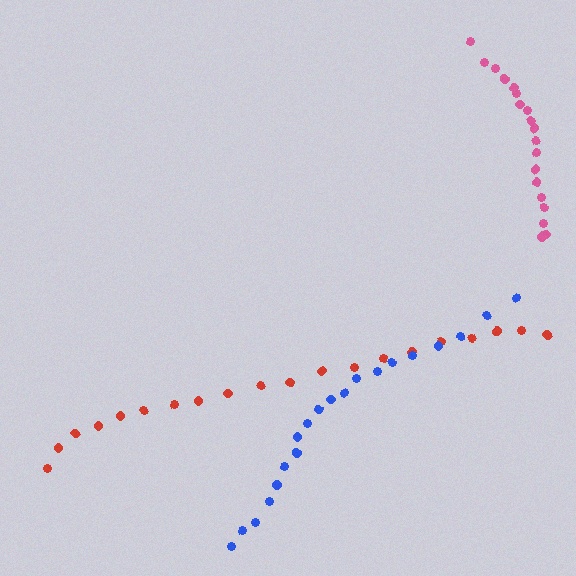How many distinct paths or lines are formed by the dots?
There are 3 distinct paths.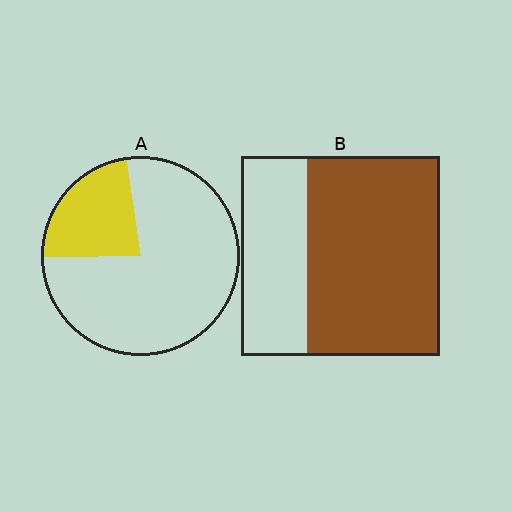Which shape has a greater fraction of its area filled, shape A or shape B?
Shape B.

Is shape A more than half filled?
No.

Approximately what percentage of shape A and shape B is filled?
A is approximately 25% and B is approximately 65%.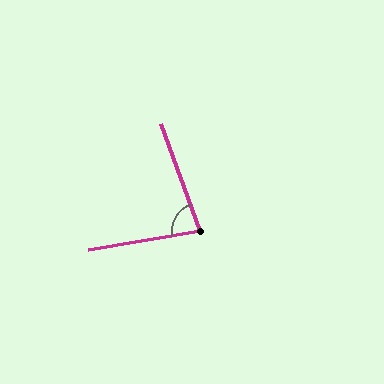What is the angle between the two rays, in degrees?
Approximately 80 degrees.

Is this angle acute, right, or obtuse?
It is acute.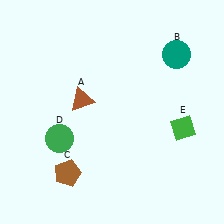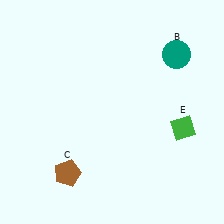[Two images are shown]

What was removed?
The green circle (D), the brown triangle (A) were removed in Image 2.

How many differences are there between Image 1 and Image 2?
There are 2 differences between the two images.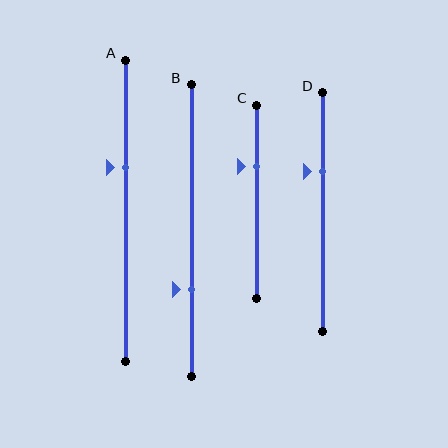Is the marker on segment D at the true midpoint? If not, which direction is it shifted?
No, the marker on segment D is shifted upward by about 17% of the segment length.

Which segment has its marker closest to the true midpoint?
Segment A has its marker closest to the true midpoint.